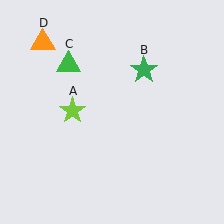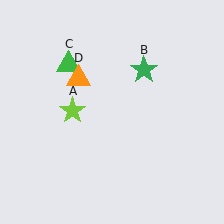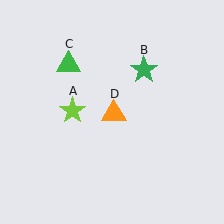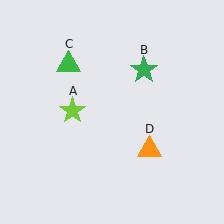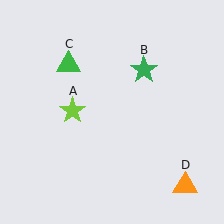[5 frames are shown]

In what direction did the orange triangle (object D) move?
The orange triangle (object D) moved down and to the right.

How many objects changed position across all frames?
1 object changed position: orange triangle (object D).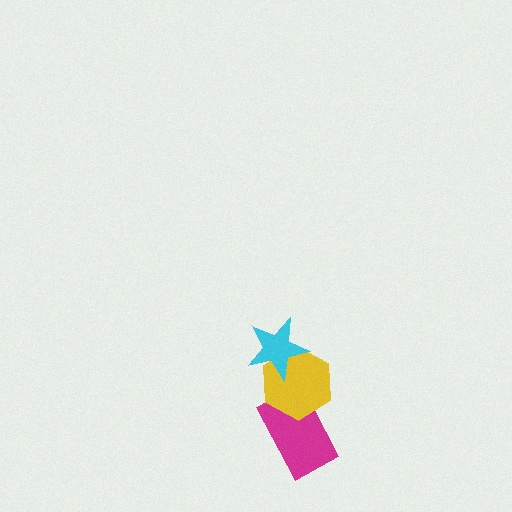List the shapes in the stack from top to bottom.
From top to bottom: the cyan star, the yellow hexagon, the magenta rectangle.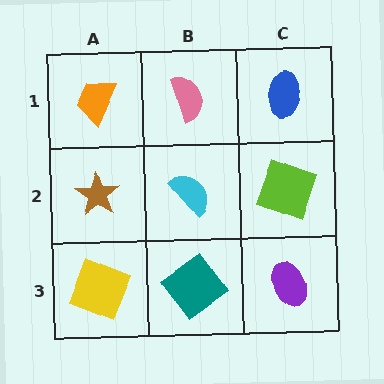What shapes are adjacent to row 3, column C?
A lime square (row 2, column C), a teal diamond (row 3, column B).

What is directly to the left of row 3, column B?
A yellow square.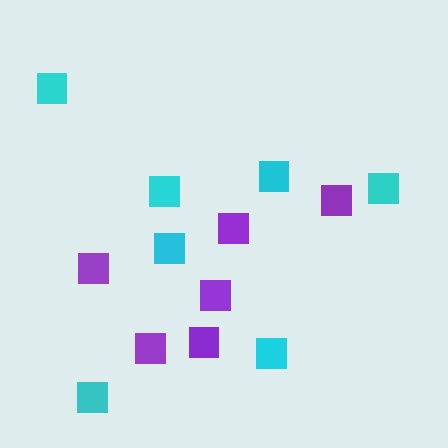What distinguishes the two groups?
There are 2 groups: one group of cyan squares (7) and one group of purple squares (6).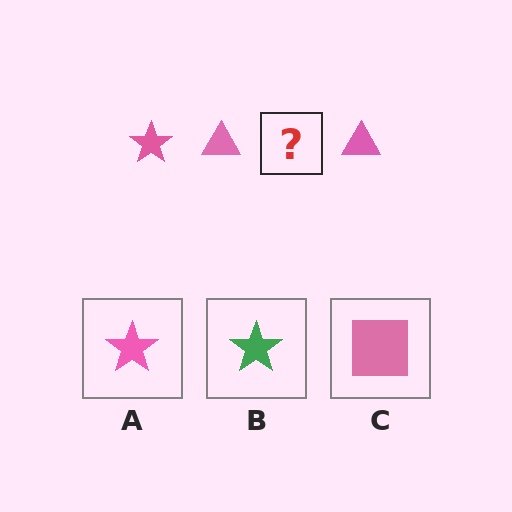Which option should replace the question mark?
Option A.